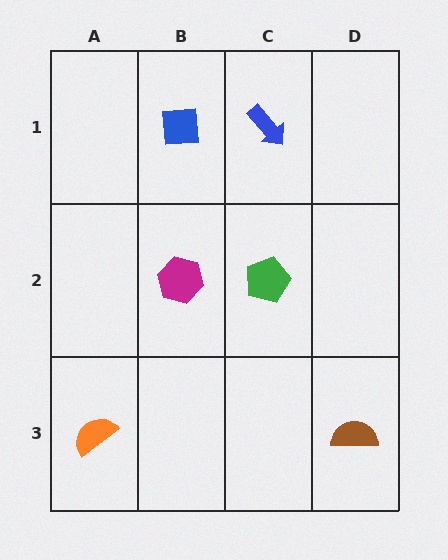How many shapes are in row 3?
2 shapes.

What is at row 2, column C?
A green pentagon.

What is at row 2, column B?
A magenta hexagon.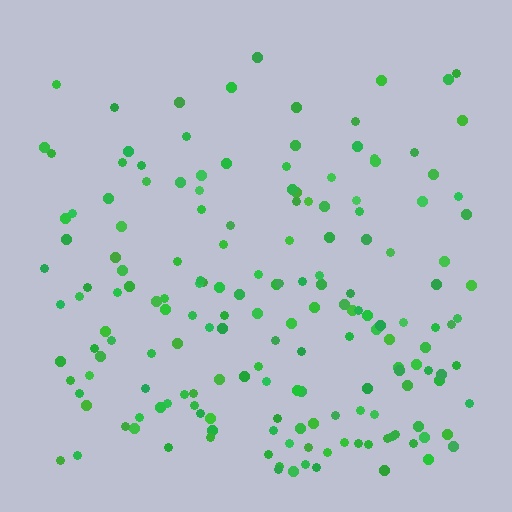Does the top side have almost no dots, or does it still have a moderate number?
Still a moderate number, just noticeably fewer than the bottom.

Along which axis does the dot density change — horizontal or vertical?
Vertical.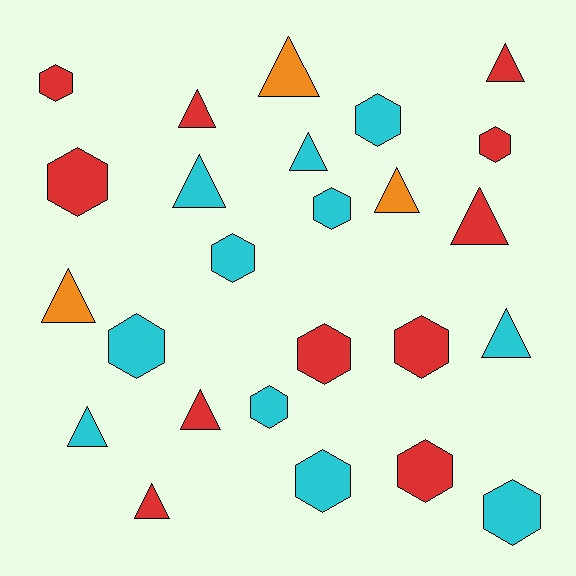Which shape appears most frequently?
Hexagon, with 13 objects.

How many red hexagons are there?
There are 6 red hexagons.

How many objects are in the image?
There are 25 objects.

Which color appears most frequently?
Cyan, with 11 objects.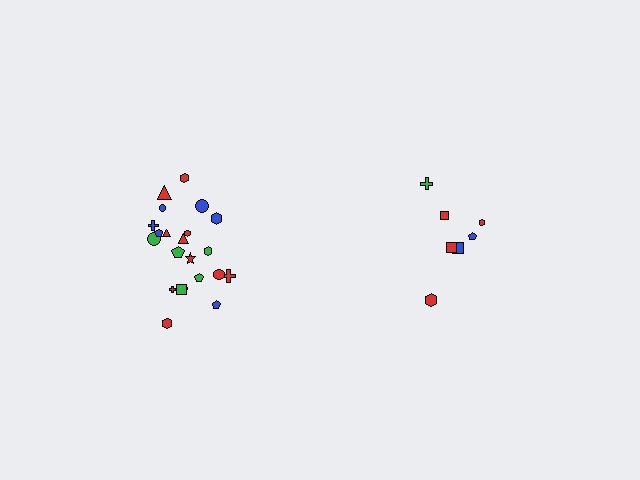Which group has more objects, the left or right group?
The left group.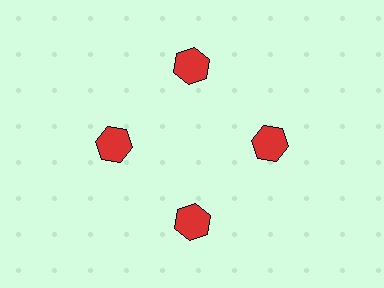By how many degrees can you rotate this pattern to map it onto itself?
The pattern maps onto itself every 90 degrees of rotation.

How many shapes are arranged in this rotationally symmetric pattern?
There are 4 shapes, arranged in 4 groups of 1.